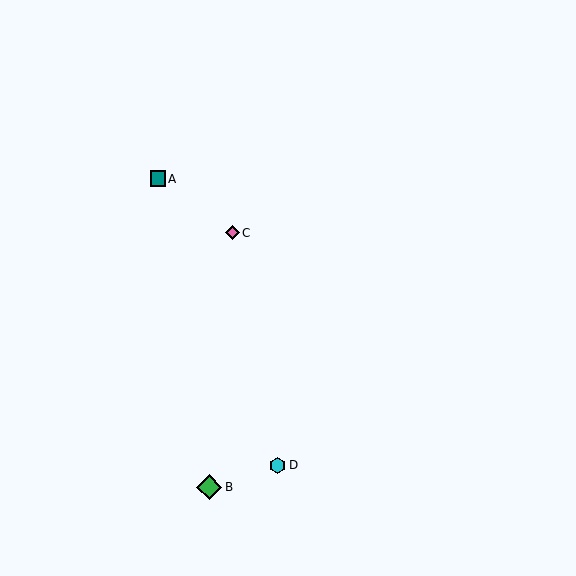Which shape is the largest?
The green diamond (labeled B) is the largest.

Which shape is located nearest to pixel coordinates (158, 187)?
The teal square (labeled A) at (158, 179) is nearest to that location.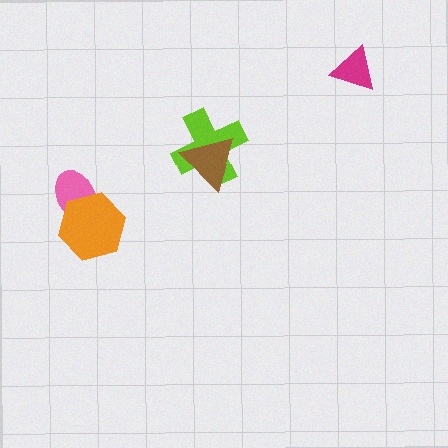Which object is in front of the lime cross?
The brown triangle is in front of the lime cross.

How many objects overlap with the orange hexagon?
1 object overlaps with the orange hexagon.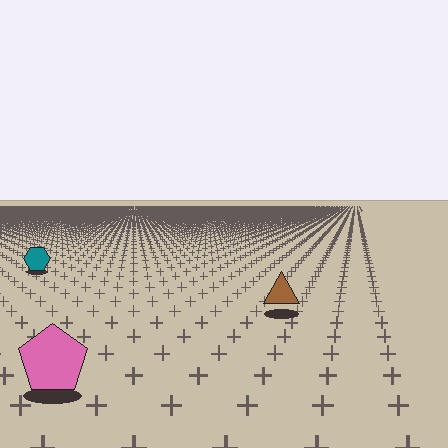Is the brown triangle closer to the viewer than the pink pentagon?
No. The pink pentagon is closer — you can tell from the texture gradient: the ground texture is coarser near it.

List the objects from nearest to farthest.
From nearest to farthest: the pink pentagon, the brown triangle, the teal hexagon.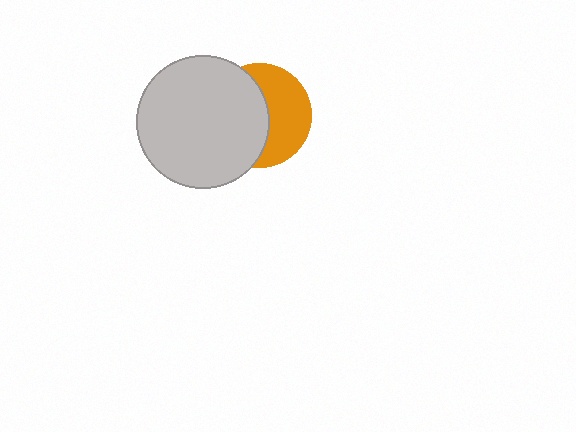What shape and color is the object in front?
The object in front is a light gray circle.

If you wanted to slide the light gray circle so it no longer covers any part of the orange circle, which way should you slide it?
Slide it left — that is the most direct way to separate the two shapes.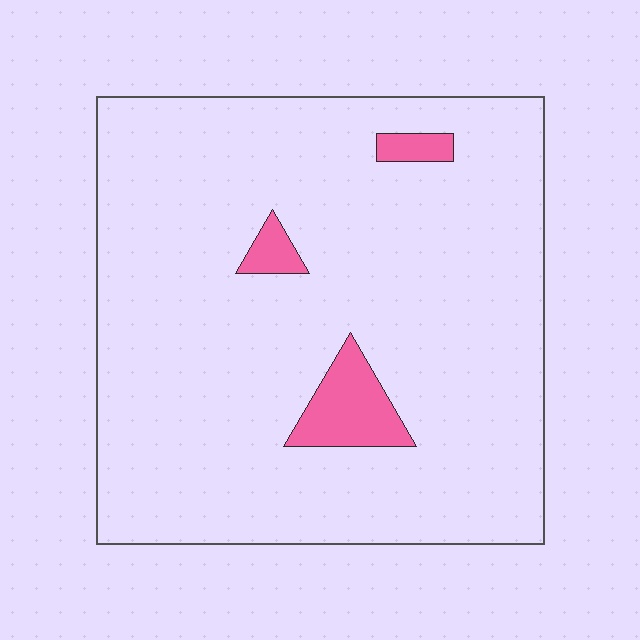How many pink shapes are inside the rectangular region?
3.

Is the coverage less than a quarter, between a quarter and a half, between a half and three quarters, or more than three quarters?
Less than a quarter.